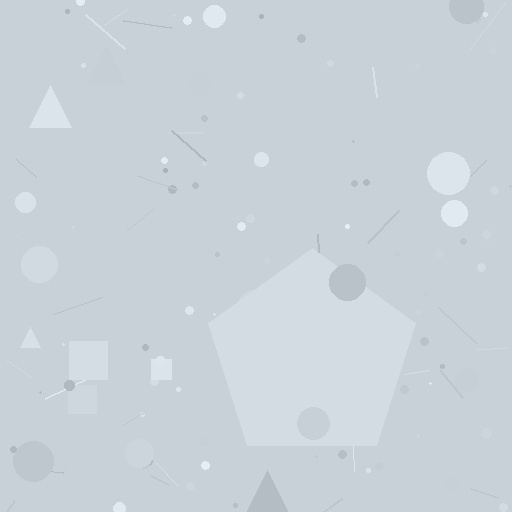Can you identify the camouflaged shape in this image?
The camouflaged shape is a pentagon.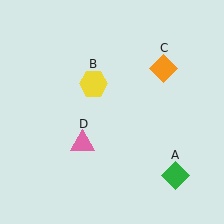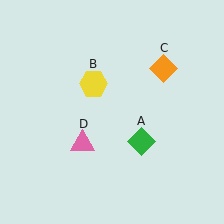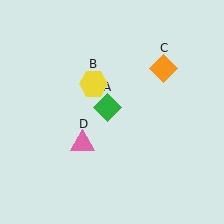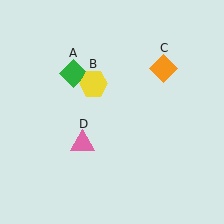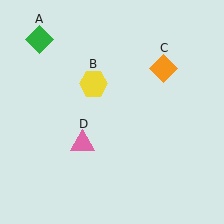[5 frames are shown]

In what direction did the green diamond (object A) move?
The green diamond (object A) moved up and to the left.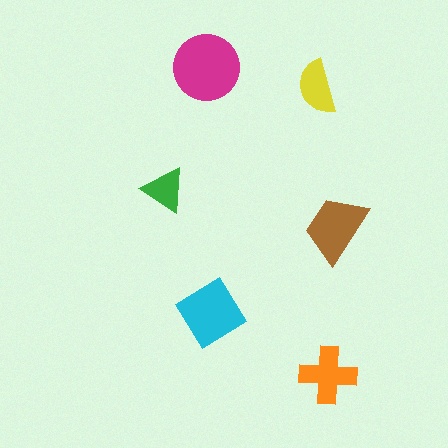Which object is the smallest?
The green triangle.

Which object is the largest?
The magenta circle.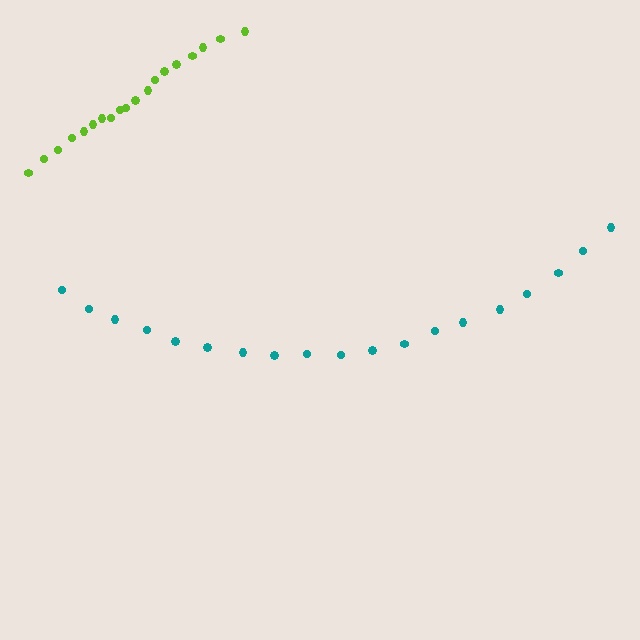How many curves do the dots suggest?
There are 2 distinct paths.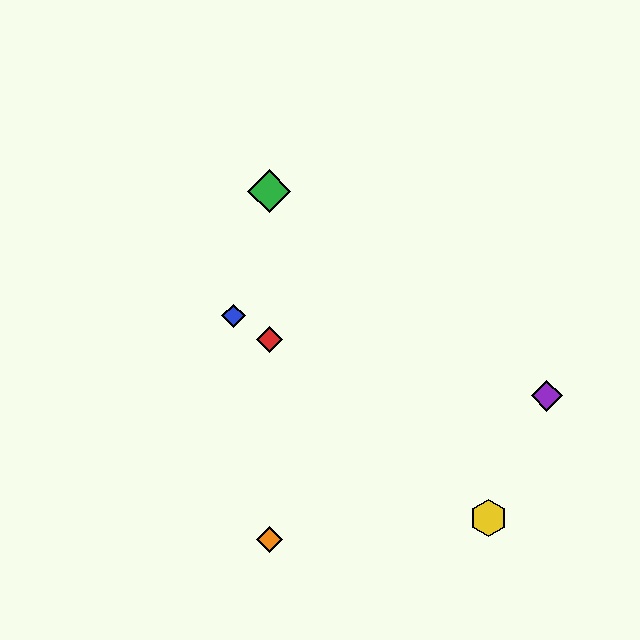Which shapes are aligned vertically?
The red diamond, the green diamond, the orange diamond are aligned vertically.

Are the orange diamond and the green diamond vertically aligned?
Yes, both are at x≈269.